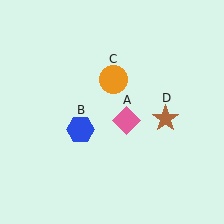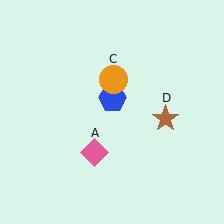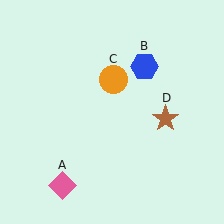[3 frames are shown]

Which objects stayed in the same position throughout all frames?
Orange circle (object C) and brown star (object D) remained stationary.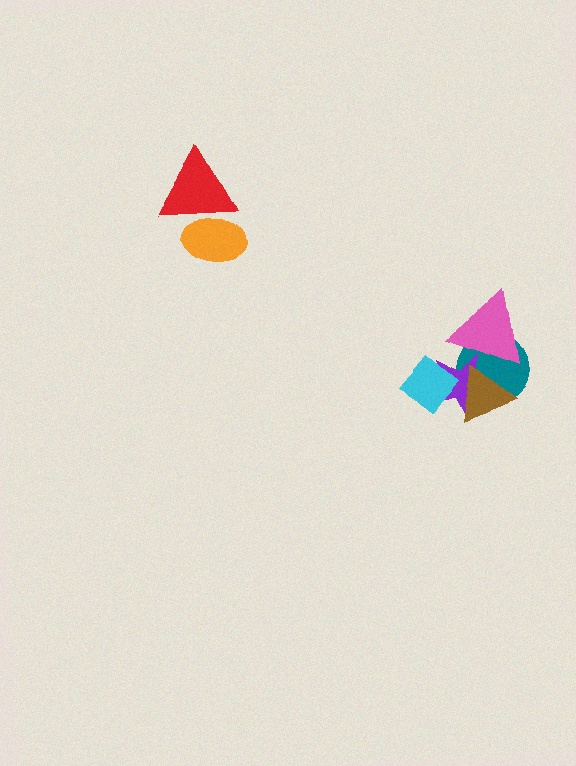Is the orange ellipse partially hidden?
Yes, it is partially covered by another shape.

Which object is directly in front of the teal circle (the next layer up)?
The purple star is directly in front of the teal circle.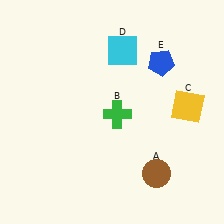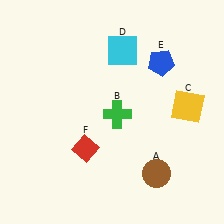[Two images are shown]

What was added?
A red diamond (F) was added in Image 2.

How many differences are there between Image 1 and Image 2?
There is 1 difference between the two images.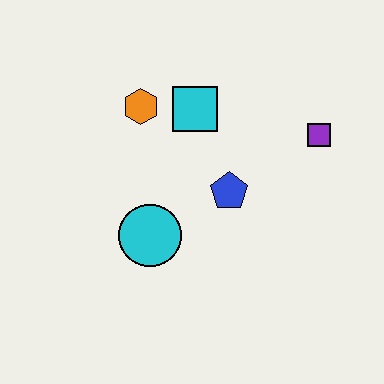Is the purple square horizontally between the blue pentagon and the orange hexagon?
No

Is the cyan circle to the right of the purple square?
No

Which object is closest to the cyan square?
The orange hexagon is closest to the cyan square.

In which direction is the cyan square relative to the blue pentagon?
The cyan square is above the blue pentagon.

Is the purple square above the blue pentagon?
Yes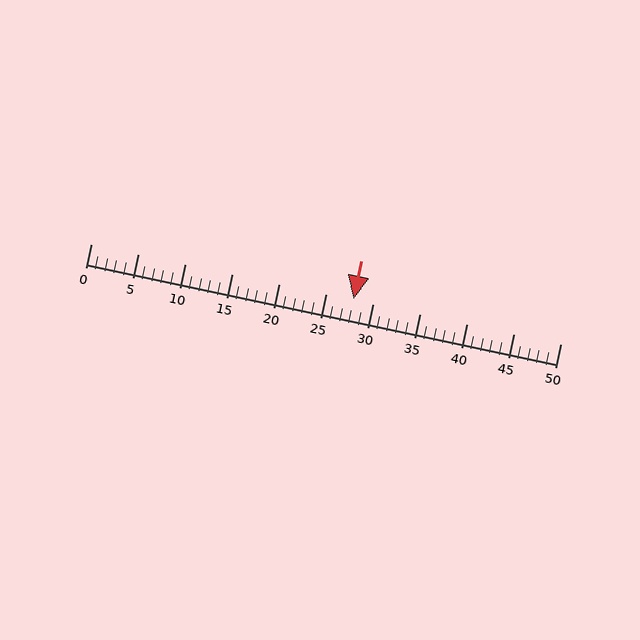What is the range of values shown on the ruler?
The ruler shows values from 0 to 50.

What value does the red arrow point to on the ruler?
The red arrow points to approximately 28.